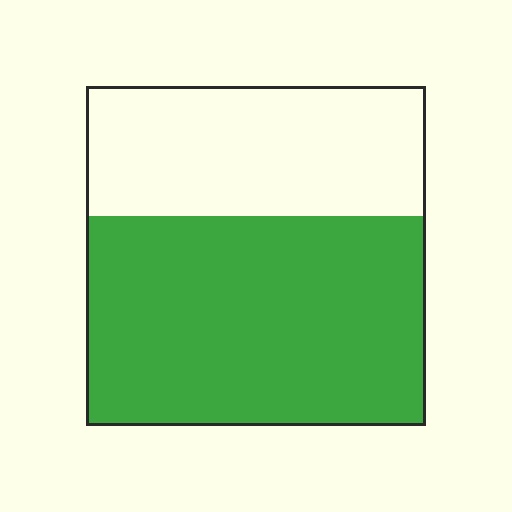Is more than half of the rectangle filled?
Yes.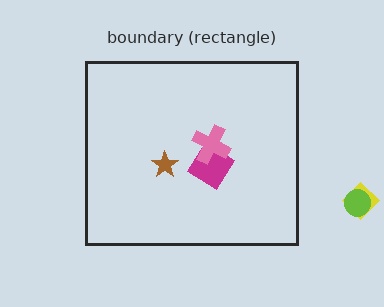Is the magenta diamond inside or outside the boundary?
Inside.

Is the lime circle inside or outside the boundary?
Outside.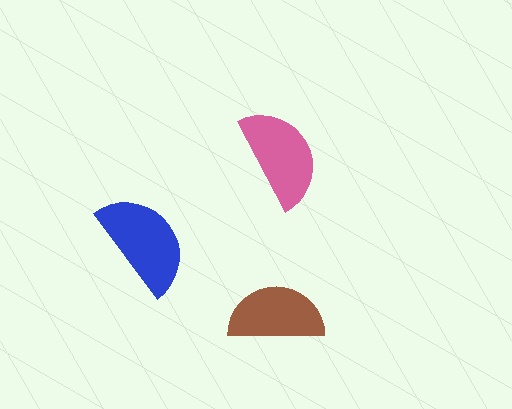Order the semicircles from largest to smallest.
the blue one, the pink one, the brown one.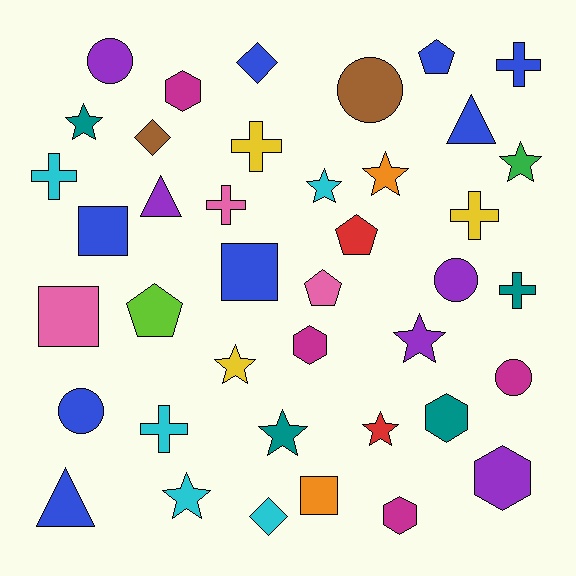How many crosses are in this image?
There are 7 crosses.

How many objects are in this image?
There are 40 objects.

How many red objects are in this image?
There are 2 red objects.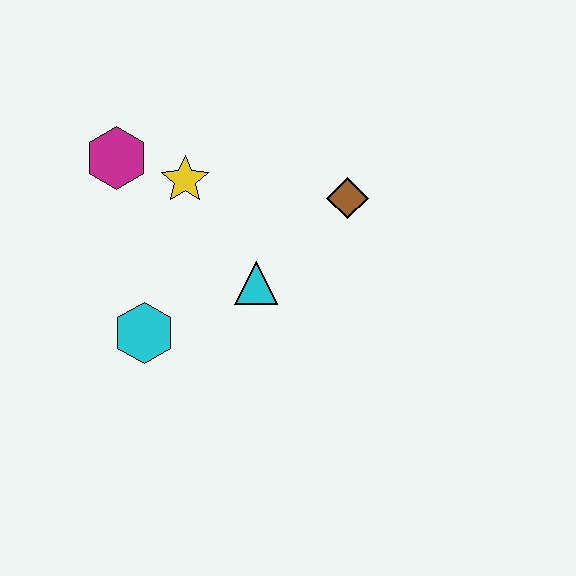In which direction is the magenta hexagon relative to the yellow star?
The magenta hexagon is to the left of the yellow star.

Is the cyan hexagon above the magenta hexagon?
No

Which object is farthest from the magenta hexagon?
The brown diamond is farthest from the magenta hexagon.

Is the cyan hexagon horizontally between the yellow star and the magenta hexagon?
Yes